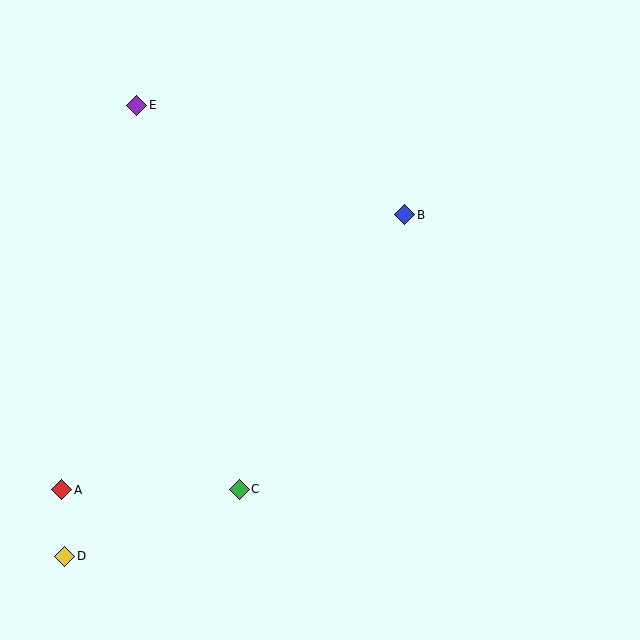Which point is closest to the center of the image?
Point B at (405, 215) is closest to the center.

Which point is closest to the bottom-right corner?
Point C is closest to the bottom-right corner.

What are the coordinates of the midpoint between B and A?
The midpoint between B and A is at (233, 352).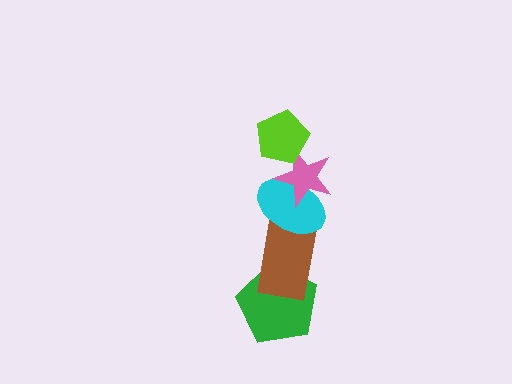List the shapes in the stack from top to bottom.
From top to bottom: the lime pentagon, the pink star, the cyan ellipse, the brown rectangle, the green pentagon.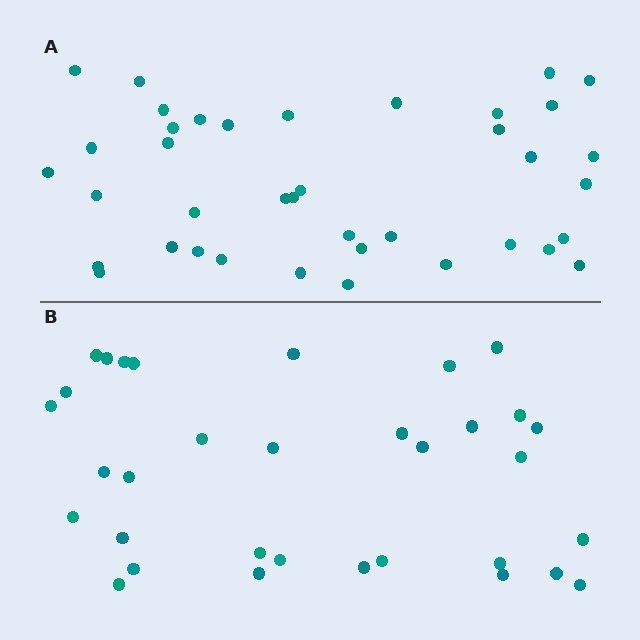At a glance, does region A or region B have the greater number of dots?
Region A (the top region) has more dots.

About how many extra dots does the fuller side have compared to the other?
Region A has about 6 more dots than region B.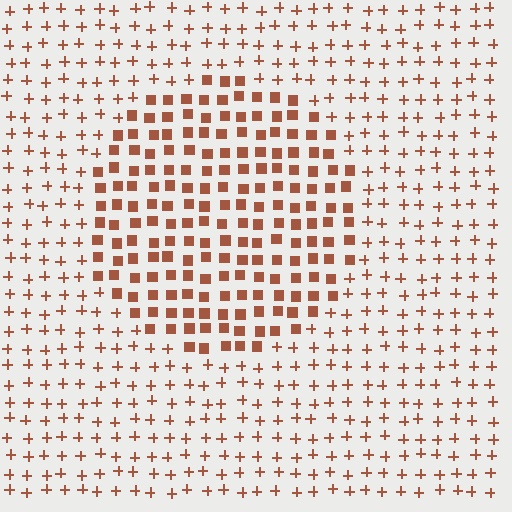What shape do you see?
I see a circle.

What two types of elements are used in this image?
The image uses squares inside the circle region and plus signs outside it.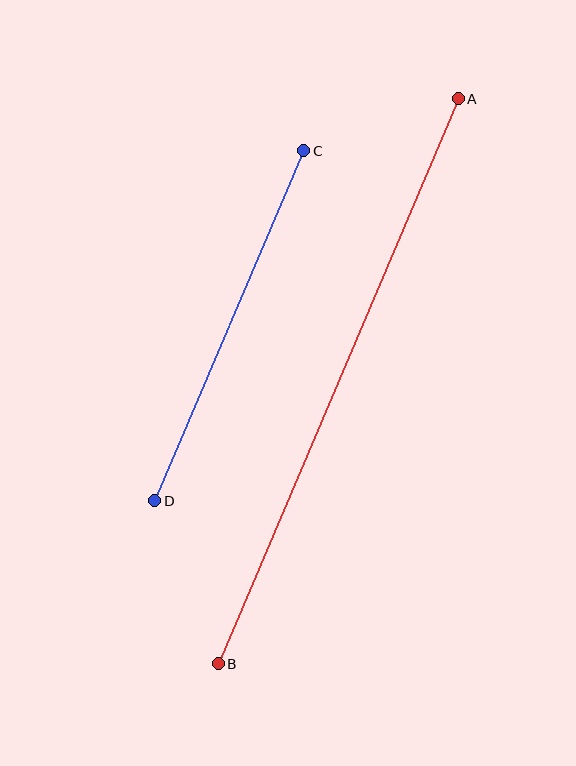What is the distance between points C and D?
The distance is approximately 381 pixels.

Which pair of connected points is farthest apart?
Points A and B are farthest apart.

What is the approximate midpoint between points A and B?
The midpoint is at approximately (338, 381) pixels.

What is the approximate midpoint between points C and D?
The midpoint is at approximately (229, 326) pixels.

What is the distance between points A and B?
The distance is approximately 614 pixels.